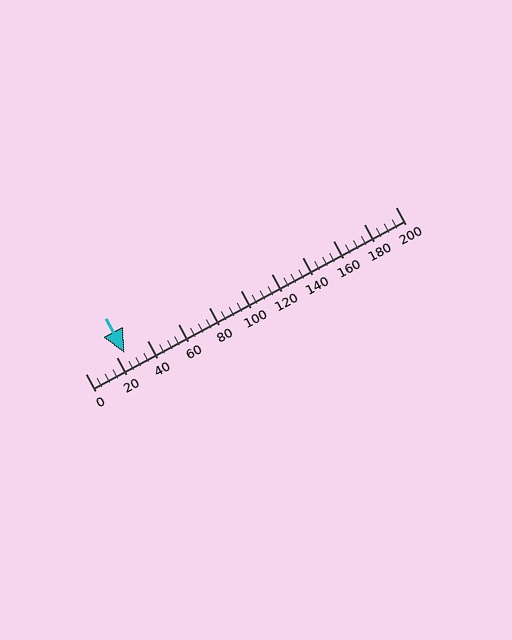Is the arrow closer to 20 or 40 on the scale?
The arrow is closer to 20.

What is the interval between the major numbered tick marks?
The major tick marks are spaced 20 units apart.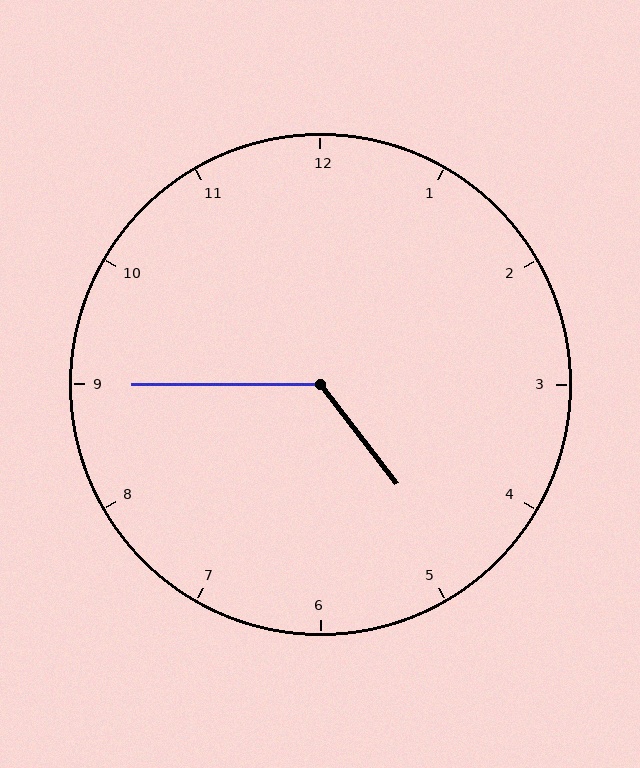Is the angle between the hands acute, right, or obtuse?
It is obtuse.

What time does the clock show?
4:45.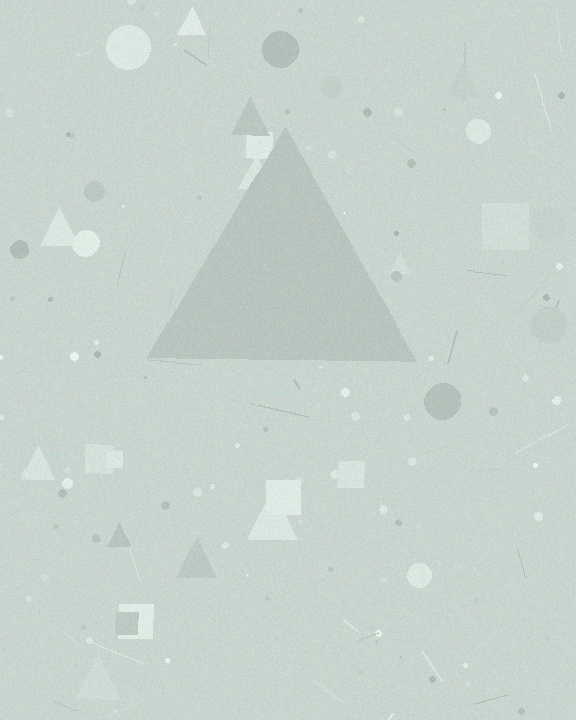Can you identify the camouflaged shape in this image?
The camouflaged shape is a triangle.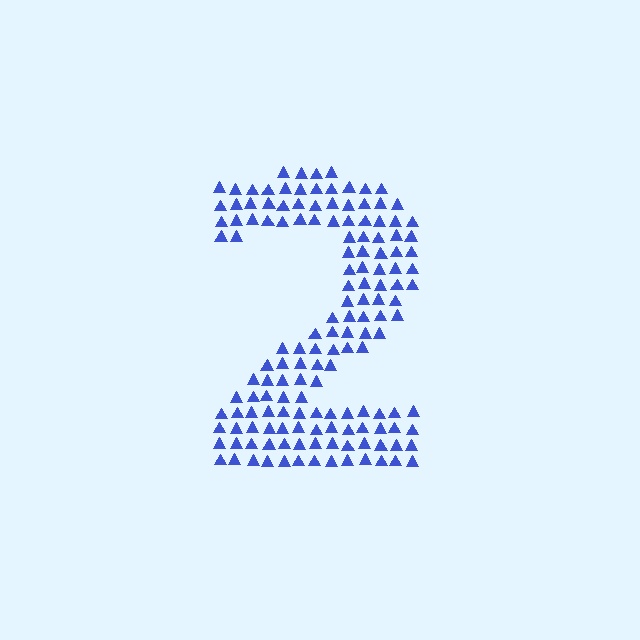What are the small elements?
The small elements are triangles.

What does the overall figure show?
The overall figure shows the digit 2.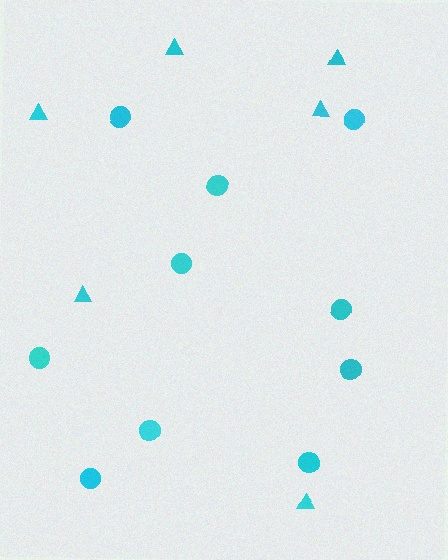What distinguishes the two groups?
There are 2 groups: one group of circles (10) and one group of triangles (6).